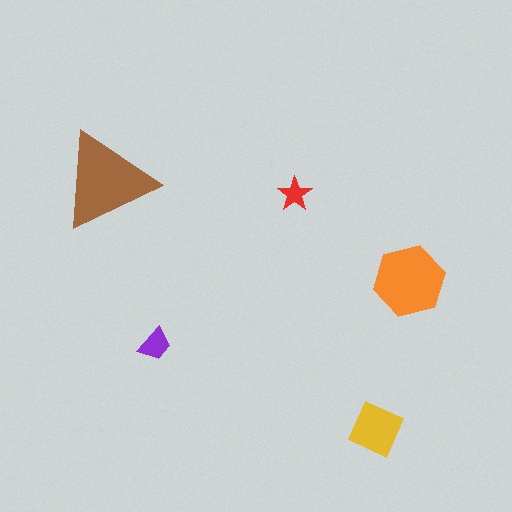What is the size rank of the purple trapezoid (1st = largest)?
4th.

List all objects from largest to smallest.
The brown triangle, the orange hexagon, the yellow square, the purple trapezoid, the red star.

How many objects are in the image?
There are 5 objects in the image.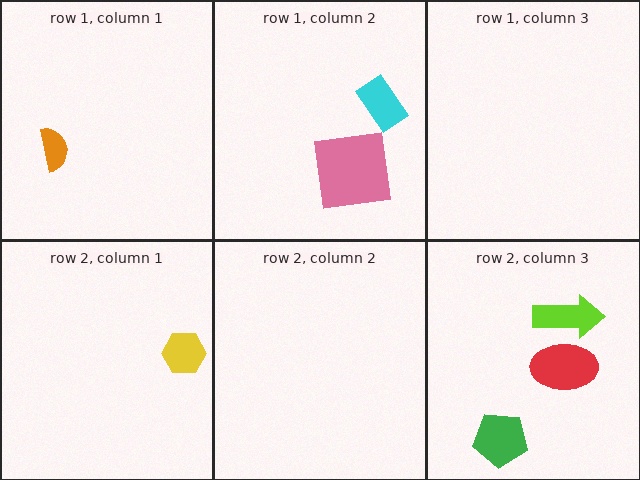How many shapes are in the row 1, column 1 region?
1.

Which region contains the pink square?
The row 1, column 2 region.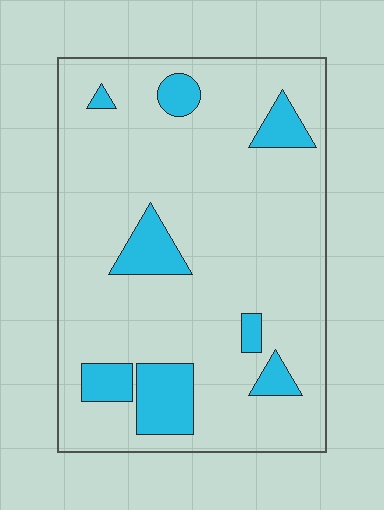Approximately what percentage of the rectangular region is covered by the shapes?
Approximately 15%.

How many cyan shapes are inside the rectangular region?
8.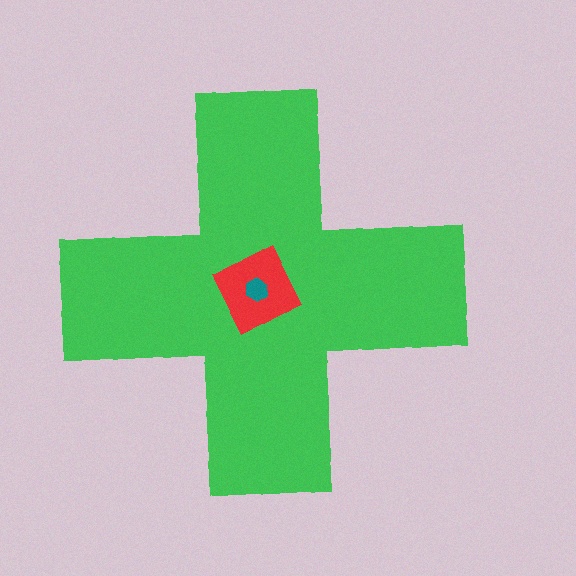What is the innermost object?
The teal hexagon.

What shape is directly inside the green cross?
The red diamond.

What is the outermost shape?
The green cross.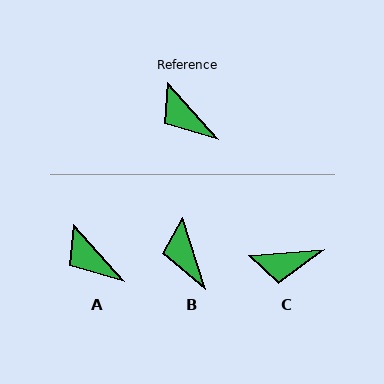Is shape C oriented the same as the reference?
No, it is off by about 52 degrees.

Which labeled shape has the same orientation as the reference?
A.